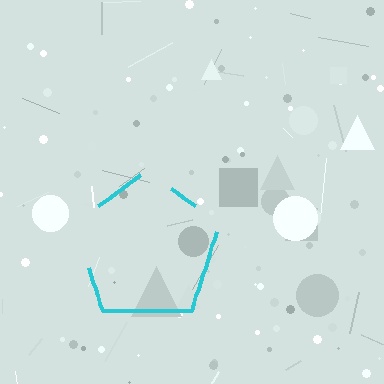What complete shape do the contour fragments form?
The contour fragments form a pentagon.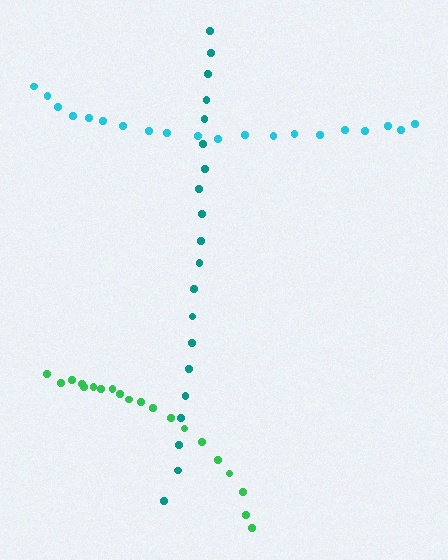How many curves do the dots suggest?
There are 3 distinct paths.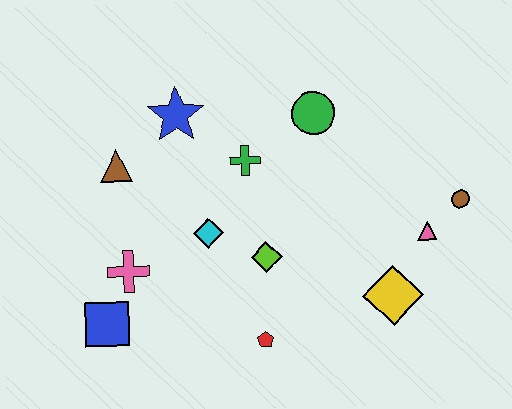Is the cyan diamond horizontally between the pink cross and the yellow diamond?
Yes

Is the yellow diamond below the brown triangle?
Yes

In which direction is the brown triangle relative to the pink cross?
The brown triangle is above the pink cross.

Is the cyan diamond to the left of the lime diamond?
Yes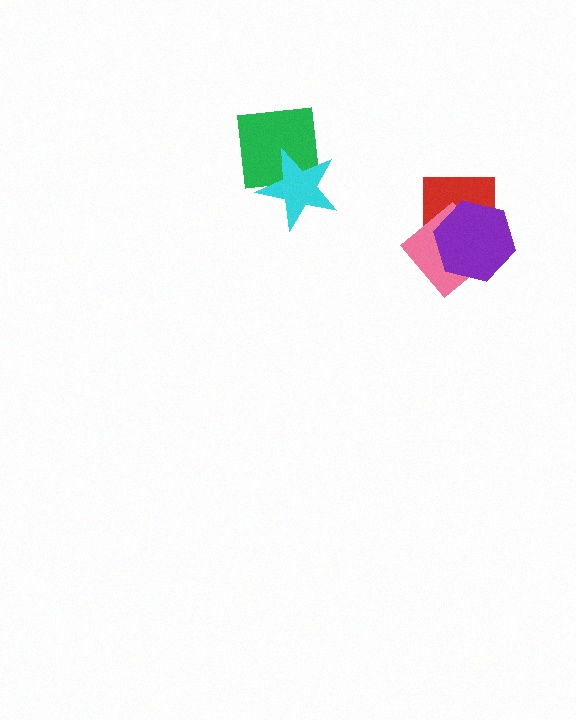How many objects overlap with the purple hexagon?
2 objects overlap with the purple hexagon.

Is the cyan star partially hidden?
No, no other shape covers it.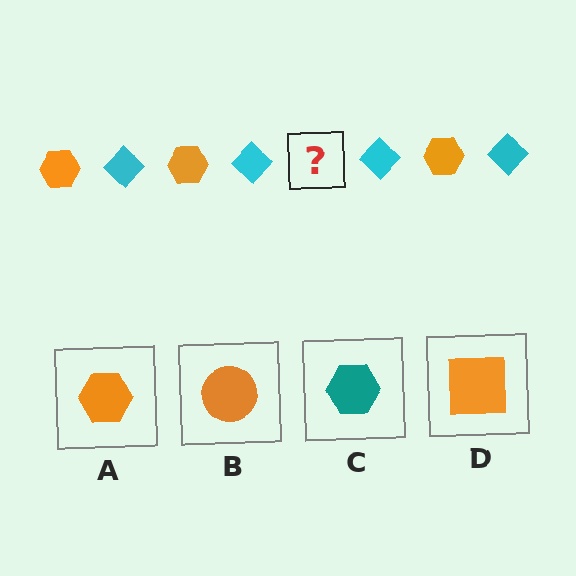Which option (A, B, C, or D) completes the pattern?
A.